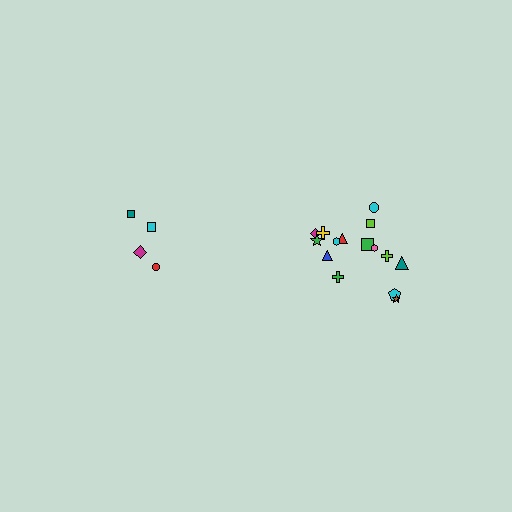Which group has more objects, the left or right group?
The right group.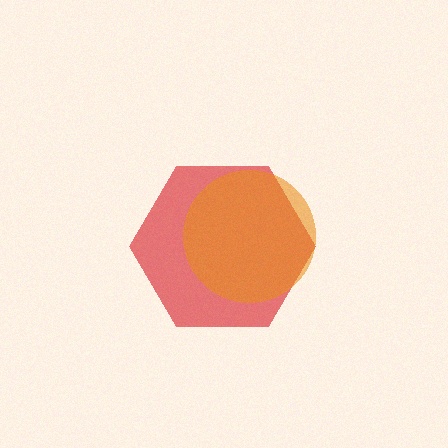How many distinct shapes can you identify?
There are 2 distinct shapes: a red hexagon, an orange circle.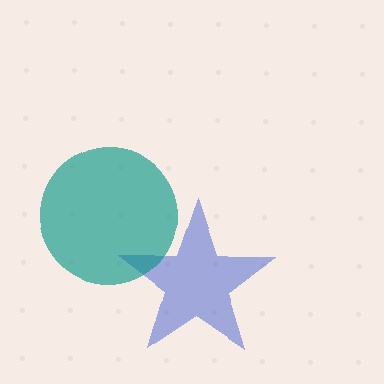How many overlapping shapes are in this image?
There are 2 overlapping shapes in the image.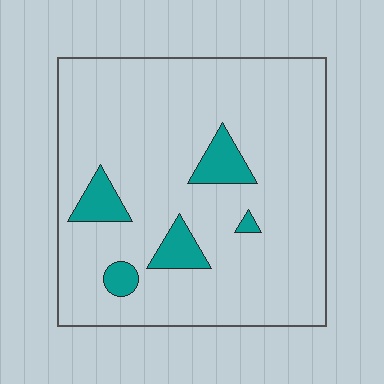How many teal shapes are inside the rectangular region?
5.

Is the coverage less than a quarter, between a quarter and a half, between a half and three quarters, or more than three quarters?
Less than a quarter.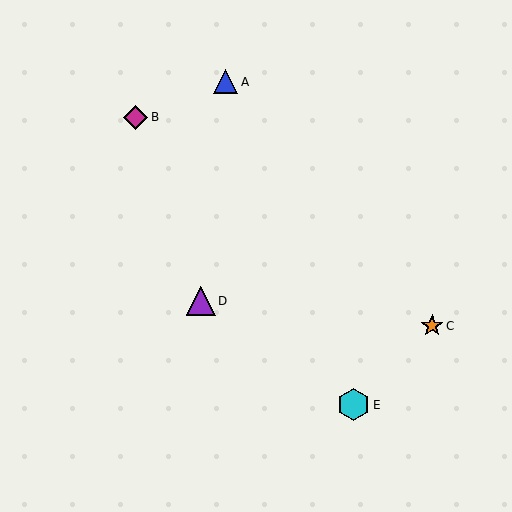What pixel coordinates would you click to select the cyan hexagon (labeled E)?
Click at (354, 405) to select the cyan hexagon E.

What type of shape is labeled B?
Shape B is a magenta diamond.